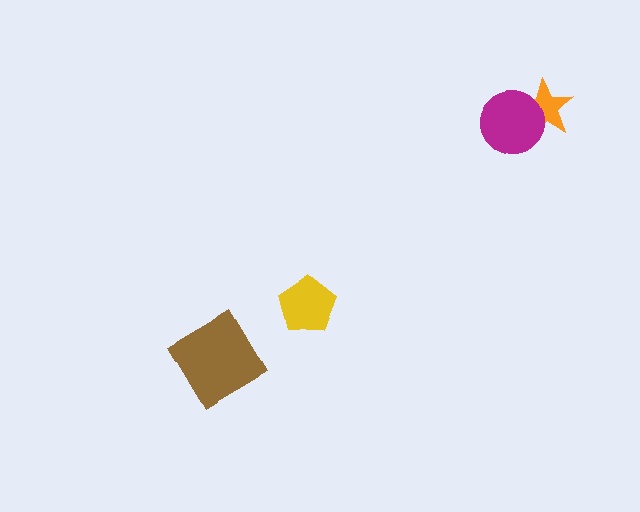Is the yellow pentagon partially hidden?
No, no other shape covers it.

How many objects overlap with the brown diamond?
0 objects overlap with the brown diamond.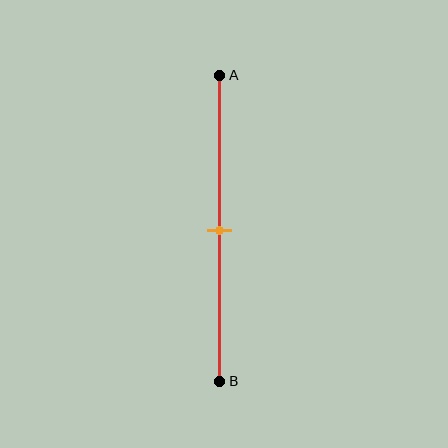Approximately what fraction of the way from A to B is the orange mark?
The orange mark is approximately 50% of the way from A to B.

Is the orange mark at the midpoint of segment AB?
Yes, the mark is approximately at the midpoint.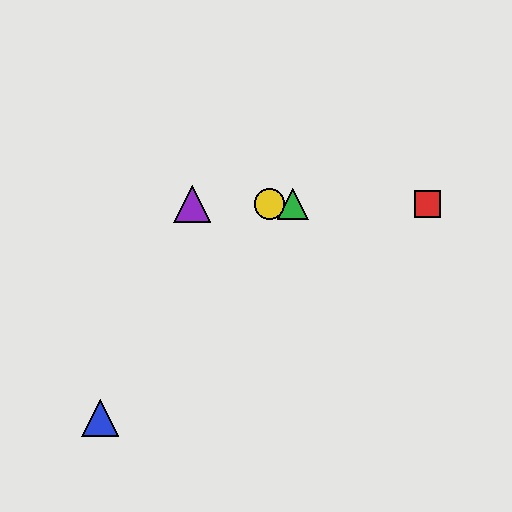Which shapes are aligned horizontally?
The red square, the green triangle, the yellow circle, the purple triangle are aligned horizontally.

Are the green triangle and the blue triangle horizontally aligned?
No, the green triangle is at y≈204 and the blue triangle is at y≈418.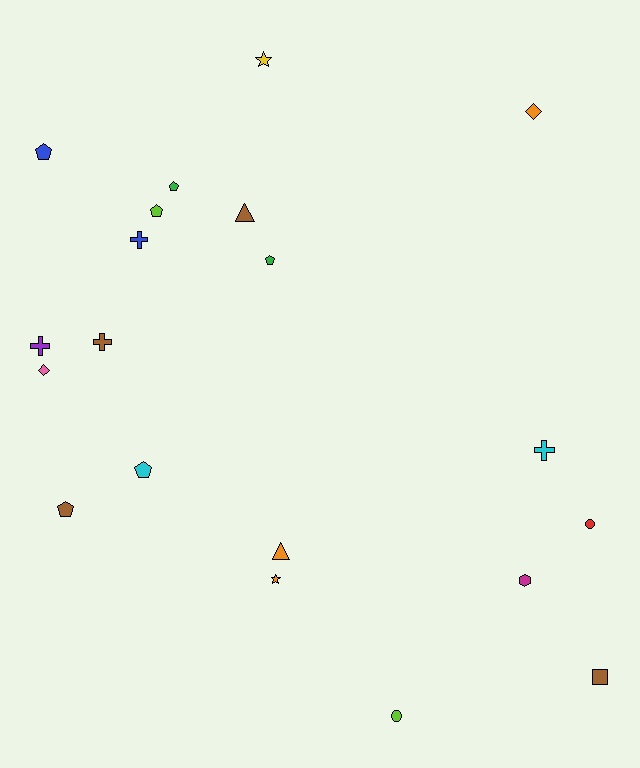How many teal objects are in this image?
There are no teal objects.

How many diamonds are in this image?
There are 2 diamonds.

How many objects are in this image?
There are 20 objects.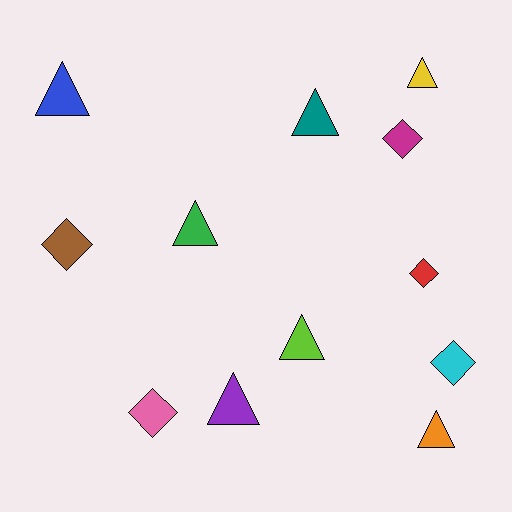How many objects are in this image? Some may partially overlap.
There are 12 objects.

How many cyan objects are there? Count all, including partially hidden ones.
There is 1 cyan object.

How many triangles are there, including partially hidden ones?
There are 7 triangles.